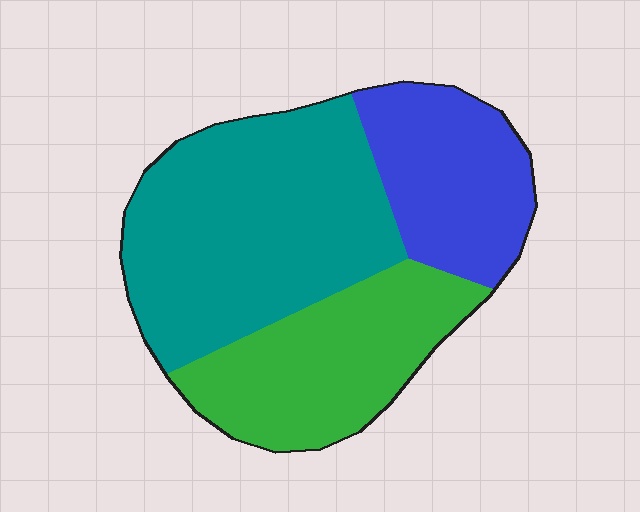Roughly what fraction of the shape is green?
Green covers 29% of the shape.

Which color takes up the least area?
Blue, at roughly 25%.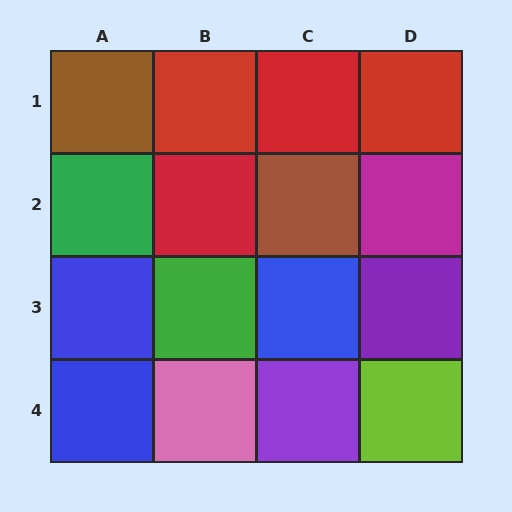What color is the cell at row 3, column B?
Green.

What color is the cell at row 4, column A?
Blue.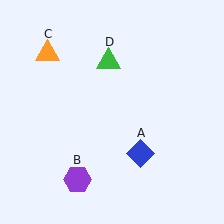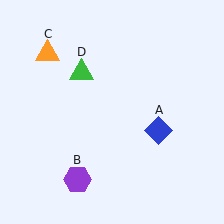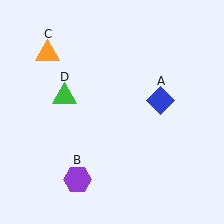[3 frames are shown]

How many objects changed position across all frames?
2 objects changed position: blue diamond (object A), green triangle (object D).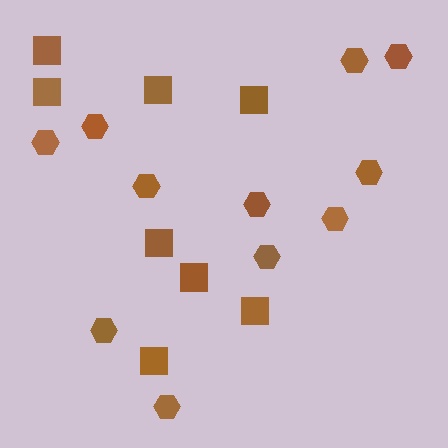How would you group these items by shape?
There are 2 groups: one group of squares (8) and one group of hexagons (11).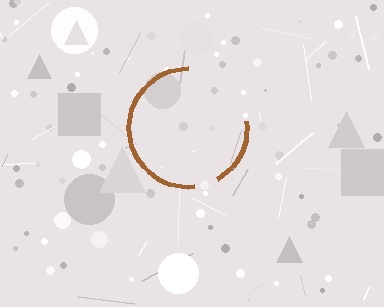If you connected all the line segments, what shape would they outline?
They would outline a circle.